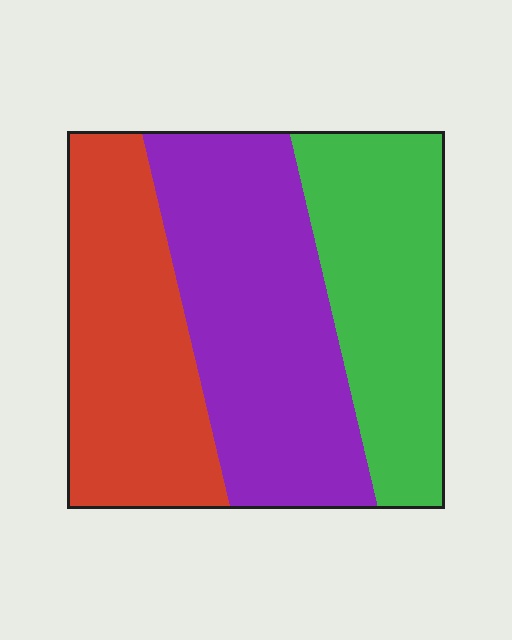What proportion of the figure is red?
Red takes up about one third (1/3) of the figure.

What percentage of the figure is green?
Green covers 29% of the figure.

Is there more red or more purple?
Purple.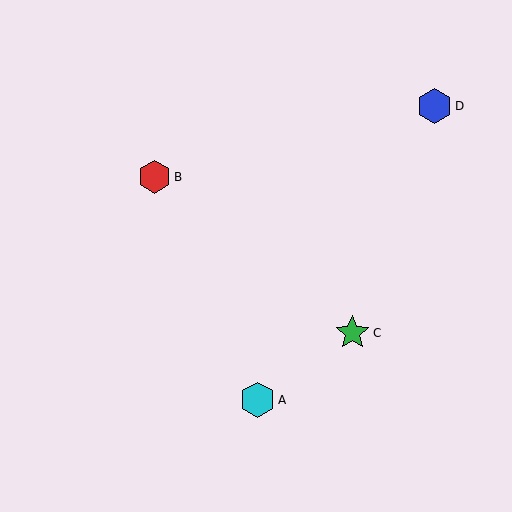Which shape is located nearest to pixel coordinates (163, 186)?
The red hexagon (labeled B) at (155, 177) is nearest to that location.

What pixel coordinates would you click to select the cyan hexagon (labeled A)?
Click at (257, 400) to select the cyan hexagon A.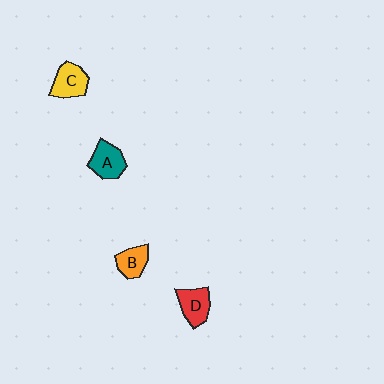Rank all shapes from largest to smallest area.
From largest to smallest: A (teal), C (yellow), D (red), B (orange).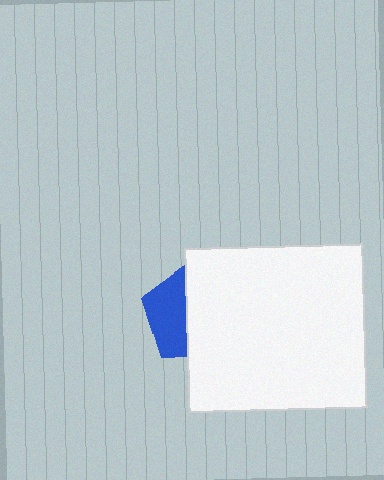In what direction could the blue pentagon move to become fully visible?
The blue pentagon could move left. That would shift it out from behind the white rectangle entirely.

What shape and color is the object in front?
The object in front is a white rectangle.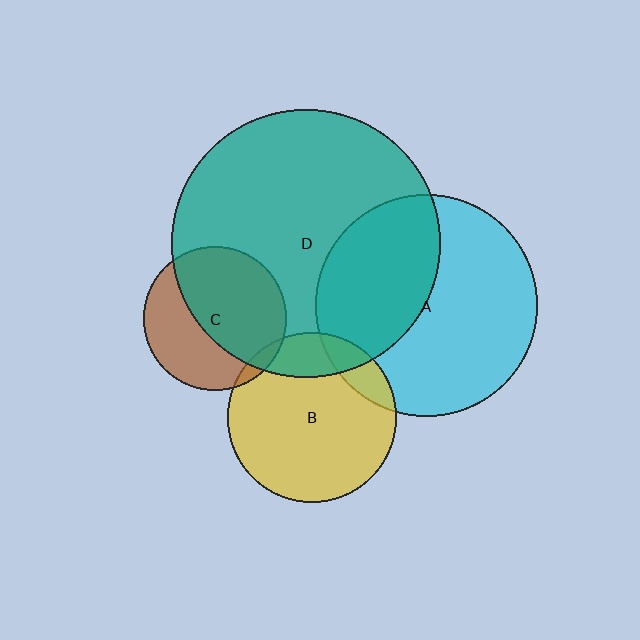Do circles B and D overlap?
Yes.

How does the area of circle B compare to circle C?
Approximately 1.4 times.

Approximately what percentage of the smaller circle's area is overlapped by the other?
Approximately 15%.